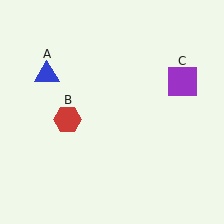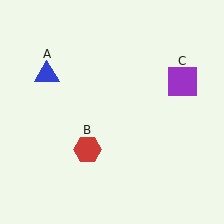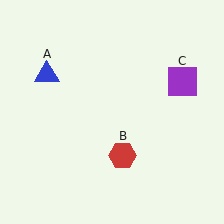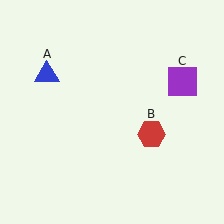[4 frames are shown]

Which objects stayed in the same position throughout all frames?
Blue triangle (object A) and purple square (object C) remained stationary.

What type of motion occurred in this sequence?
The red hexagon (object B) rotated counterclockwise around the center of the scene.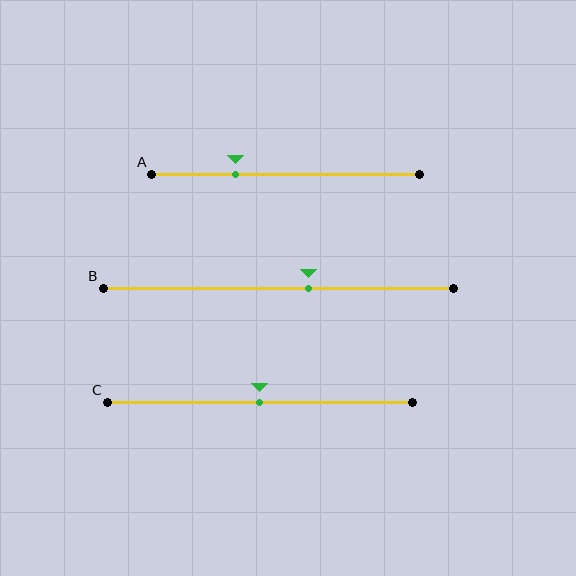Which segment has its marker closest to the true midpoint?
Segment C has its marker closest to the true midpoint.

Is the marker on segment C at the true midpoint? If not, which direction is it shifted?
Yes, the marker on segment C is at the true midpoint.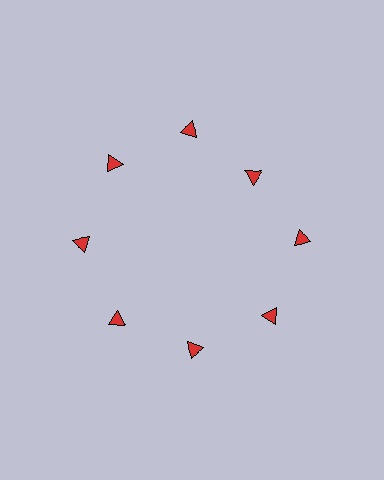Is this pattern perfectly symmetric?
No. The 8 red triangles are arranged in a ring, but one element near the 2 o'clock position is pulled inward toward the center, breaking the 8-fold rotational symmetry.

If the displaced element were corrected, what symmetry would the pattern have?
It would have 8-fold rotational symmetry — the pattern would map onto itself every 45 degrees.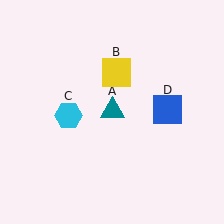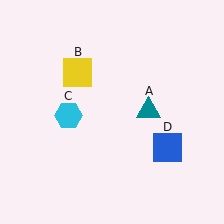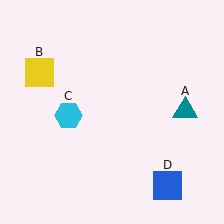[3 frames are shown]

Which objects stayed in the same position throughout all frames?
Cyan hexagon (object C) remained stationary.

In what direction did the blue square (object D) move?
The blue square (object D) moved down.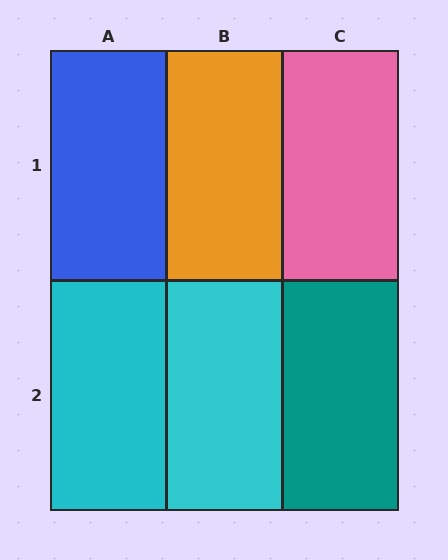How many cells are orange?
1 cell is orange.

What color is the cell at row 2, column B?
Cyan.